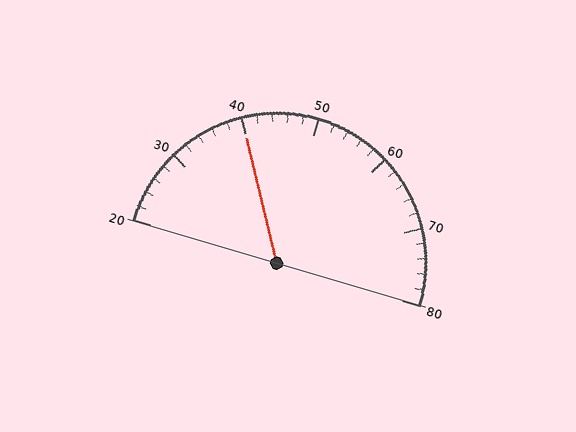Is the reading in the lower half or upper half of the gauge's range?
The reading is in the lower half of the range (20 to 80).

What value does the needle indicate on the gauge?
The needle indicates approximately 40.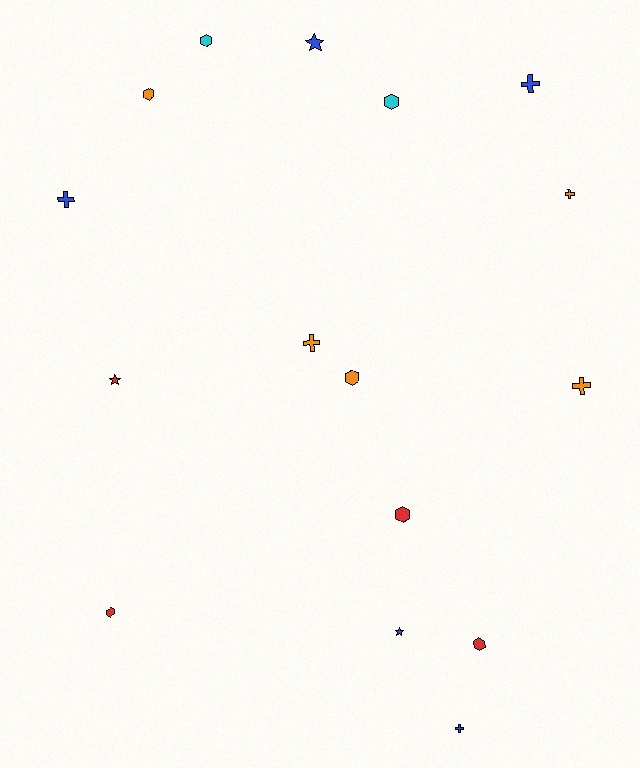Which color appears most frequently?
Orange, with 5 objects.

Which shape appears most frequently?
Hexagon, with 7 objects.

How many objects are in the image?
There are 16 objects.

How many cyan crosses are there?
There are no cyan crosses.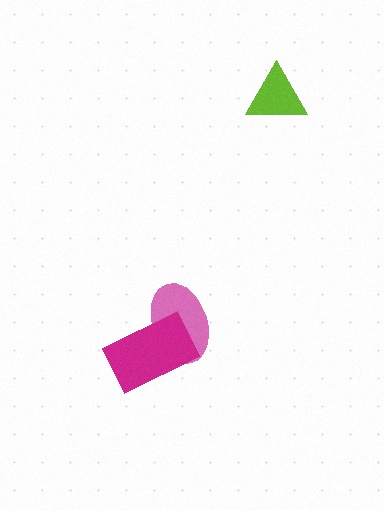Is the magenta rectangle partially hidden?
No, no other shape covers it.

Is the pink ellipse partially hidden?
Yes, it is partially covered by another shape.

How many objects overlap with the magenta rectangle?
1 object overlaps with the magenta rectangle.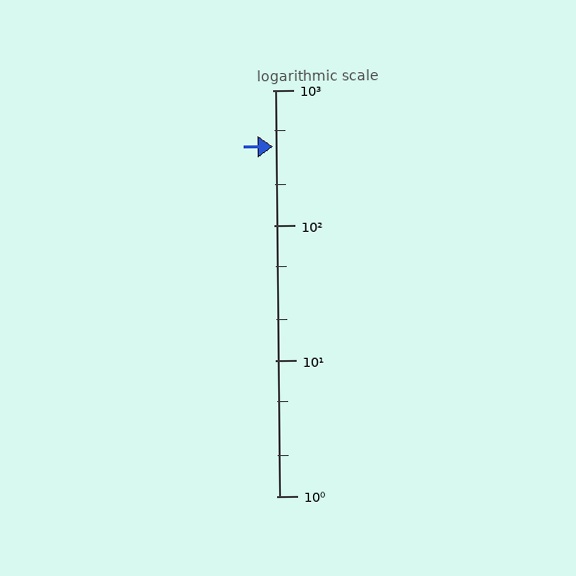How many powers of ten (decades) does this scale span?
The scale spans 3 decades, from 1 to 1000.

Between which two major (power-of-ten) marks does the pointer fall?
The pointer is between 100 and 1000.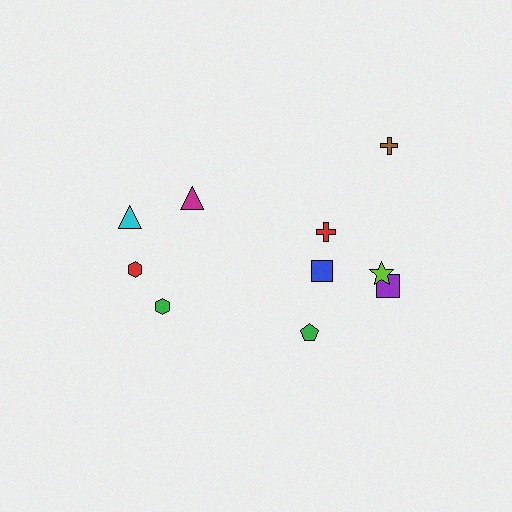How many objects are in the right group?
There are 6 objects.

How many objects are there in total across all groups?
There are 10 objects.